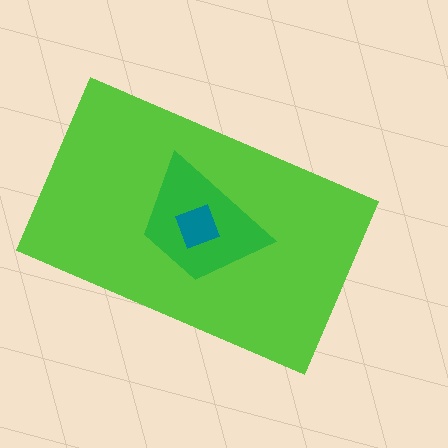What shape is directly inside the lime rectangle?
The green trapezoid.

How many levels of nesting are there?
3.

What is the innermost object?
The teal square.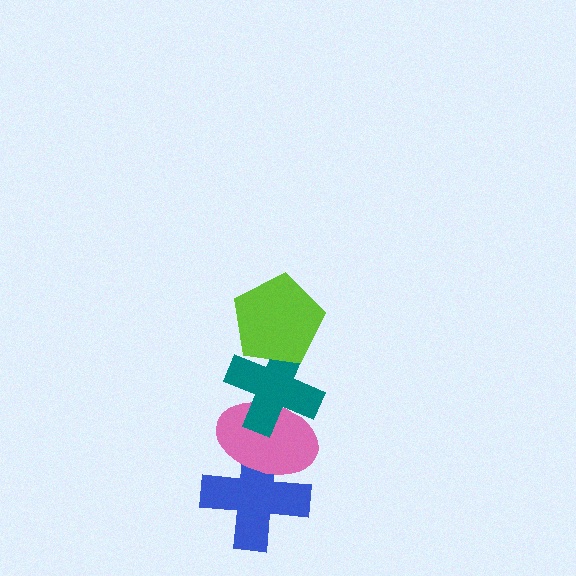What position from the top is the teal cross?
The teal cross is 2nd from the top.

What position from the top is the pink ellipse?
The pink ellipse is 3rd from the top.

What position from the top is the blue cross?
The blue cross is 4th from the top.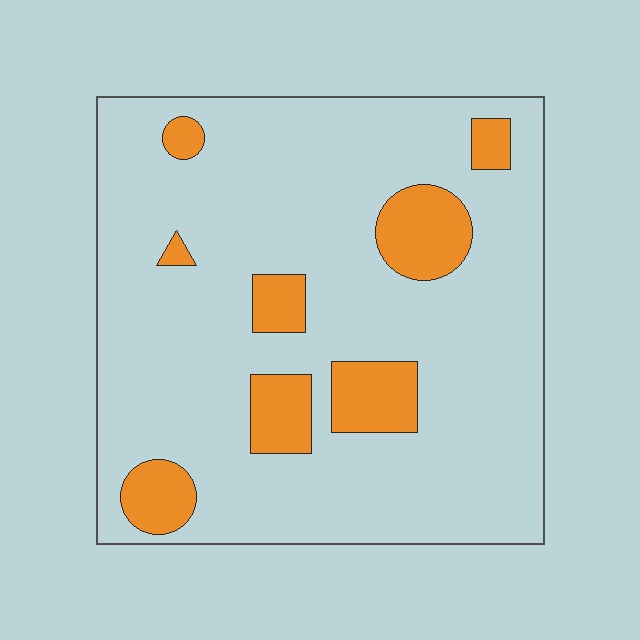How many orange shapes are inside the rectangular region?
8.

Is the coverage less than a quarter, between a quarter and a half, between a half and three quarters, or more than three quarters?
Less than a quarter.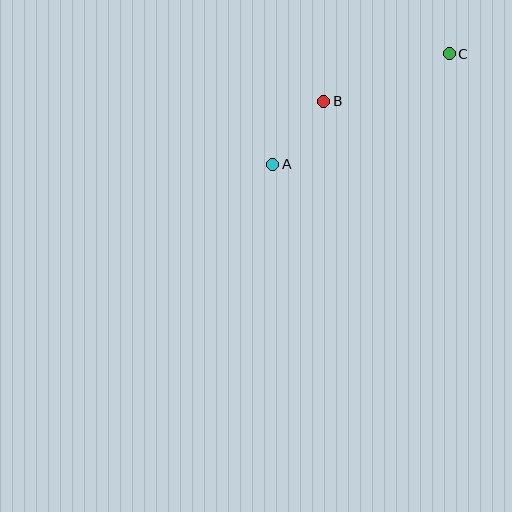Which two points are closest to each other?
Points A and B are closest to each other.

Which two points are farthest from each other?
Points A and C are farthest from each other.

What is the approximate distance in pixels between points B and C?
The distance between B and C is approximately 134 pixels.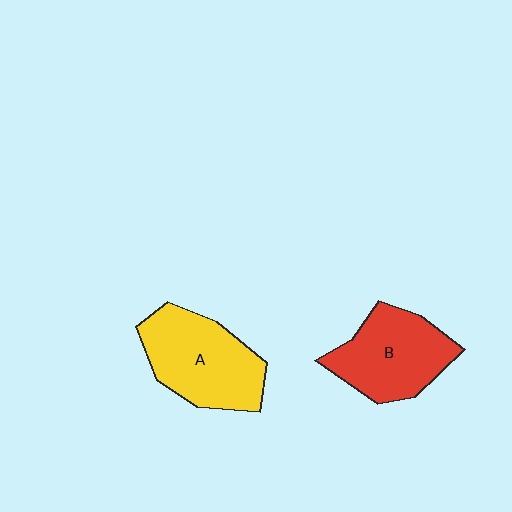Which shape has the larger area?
Shape A (yellow).